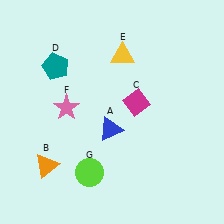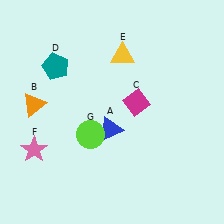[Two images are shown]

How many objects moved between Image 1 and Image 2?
3 objects moved between the two images.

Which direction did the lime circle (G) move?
The lime circle (G) moved up.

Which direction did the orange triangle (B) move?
The orange triangle (B) moved up.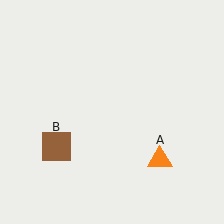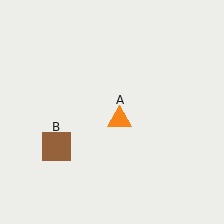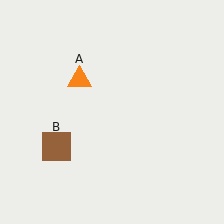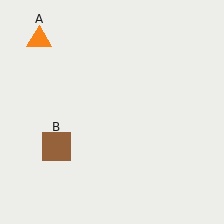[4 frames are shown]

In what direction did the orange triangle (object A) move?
The orange triangle (object A) moved up and to the left.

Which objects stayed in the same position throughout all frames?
Brown square (object B) remained stationary.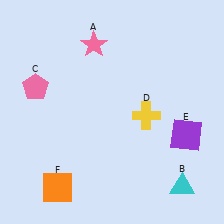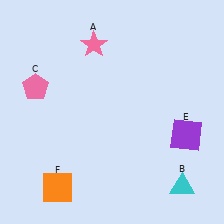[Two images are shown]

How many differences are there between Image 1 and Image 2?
There is 1 difference between the two images.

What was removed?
The yellow cross (D) was removed in Image 2.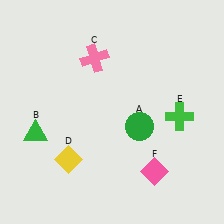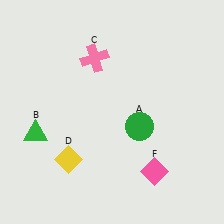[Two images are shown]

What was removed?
The green cross (E) was removed in Image 2.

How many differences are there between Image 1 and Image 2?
There is 1 difference between the two images.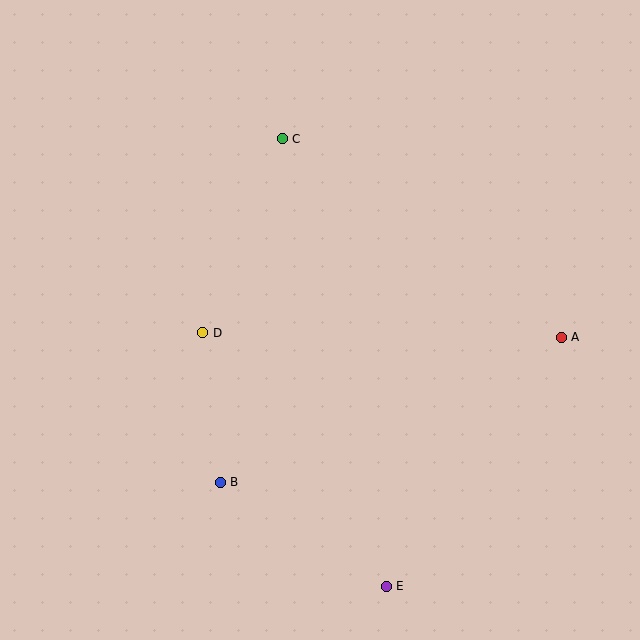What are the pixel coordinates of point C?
Point C is at (282, 139).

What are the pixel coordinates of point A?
Point A is at (561, 337).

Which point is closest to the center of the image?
Point D at (203, 333) is closest to the center.